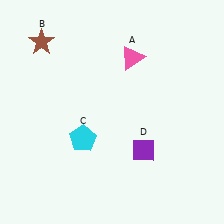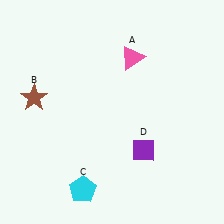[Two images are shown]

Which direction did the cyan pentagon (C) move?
The cyan pentagon (C) moved down.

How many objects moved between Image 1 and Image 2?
2 objects moved between the two images.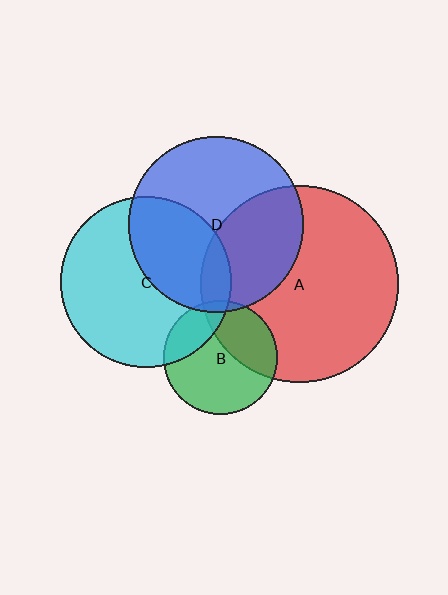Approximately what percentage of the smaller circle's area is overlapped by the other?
Approximately 35%.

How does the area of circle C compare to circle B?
Approximately 2.2 times.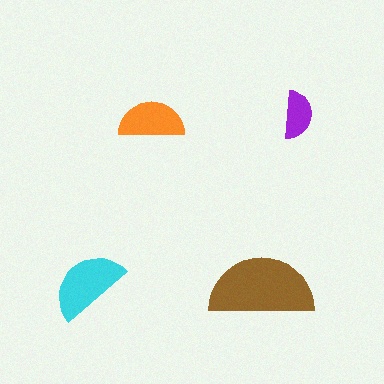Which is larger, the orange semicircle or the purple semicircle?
The orange one.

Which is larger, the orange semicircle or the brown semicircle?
The brown one.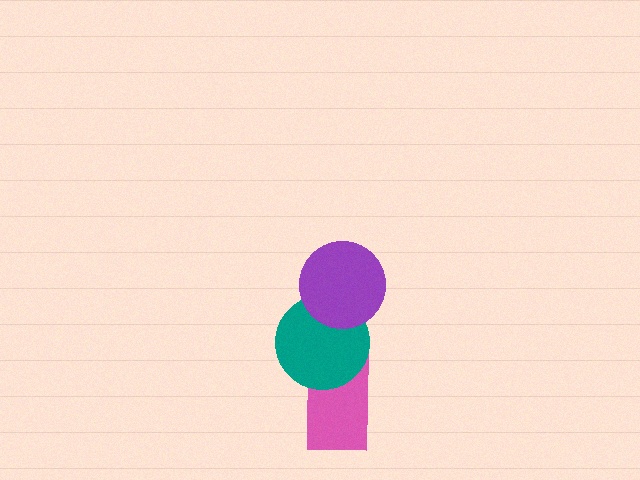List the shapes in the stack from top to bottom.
From top to bottom: the purple circle, the teal circle, the pink rectangle.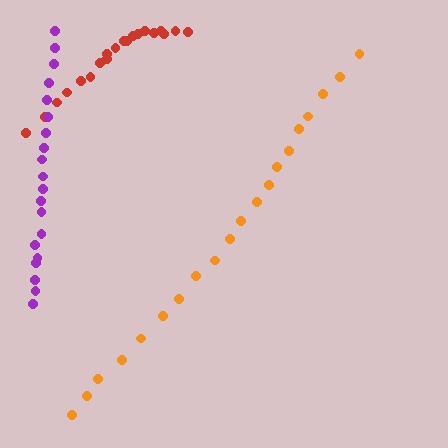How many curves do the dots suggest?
There are 3 distinct paths.